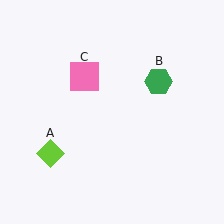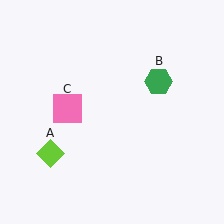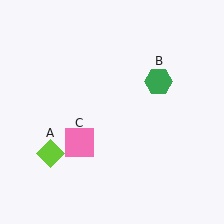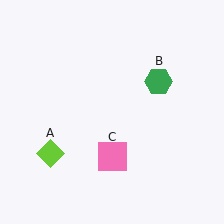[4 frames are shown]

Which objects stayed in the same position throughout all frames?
Lime diamond (object A) and green hexagon (object B) remained stationary.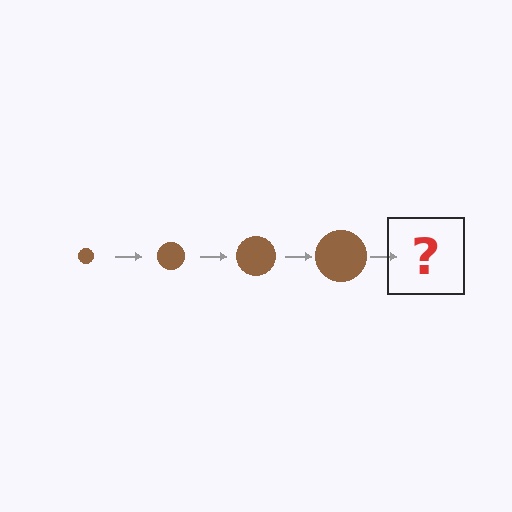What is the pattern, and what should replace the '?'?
The pattern is that the circle gets progressively larger each step. The '?' should be a brown circle, larger than the previous one.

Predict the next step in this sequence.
The next step is a brown circle, larger than the previous one.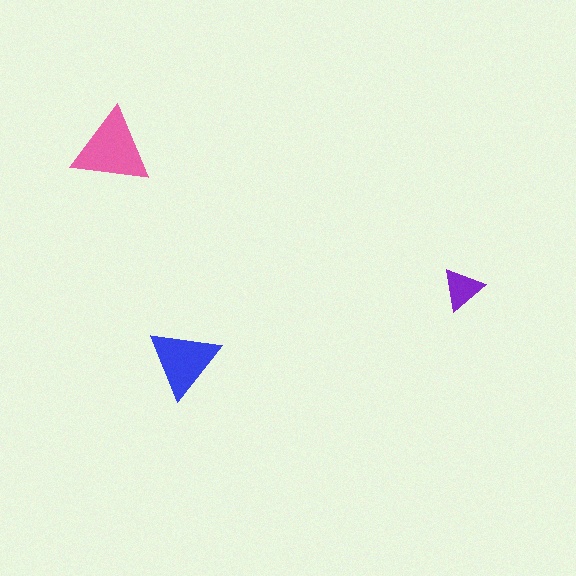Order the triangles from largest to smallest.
the pink one, the blue one, the purple one.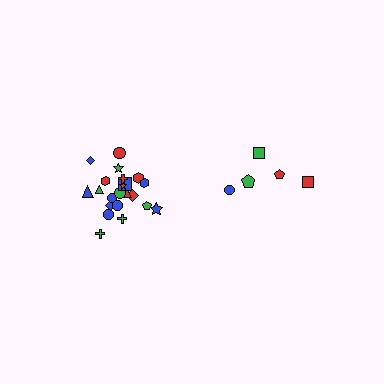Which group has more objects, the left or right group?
The left group.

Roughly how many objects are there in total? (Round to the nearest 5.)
Roughly 25 objects in total.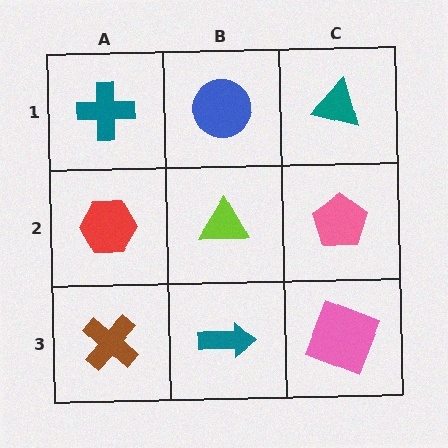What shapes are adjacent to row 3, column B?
A lime triangle (row 2, column B), a brown cross (row 3, column A), a pink square (row 3, column C).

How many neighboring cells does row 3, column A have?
2.